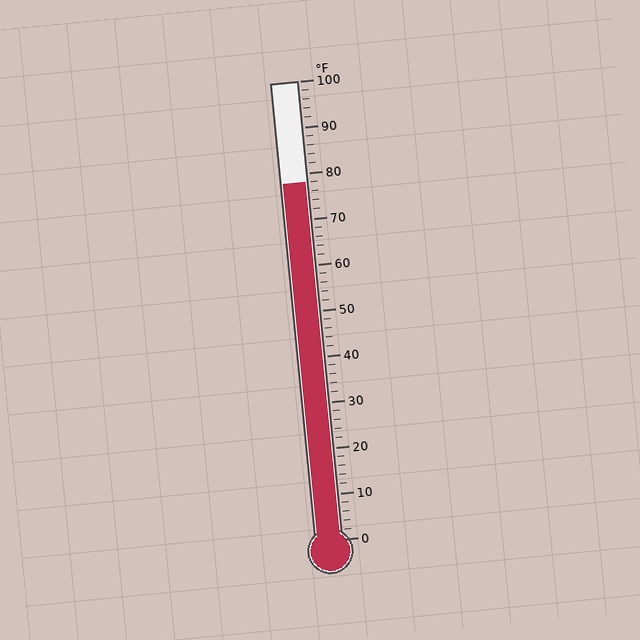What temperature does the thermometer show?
The thermometer shows approximately 78°F.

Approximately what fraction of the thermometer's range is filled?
The thermometer is filled to approximately 80% of its range.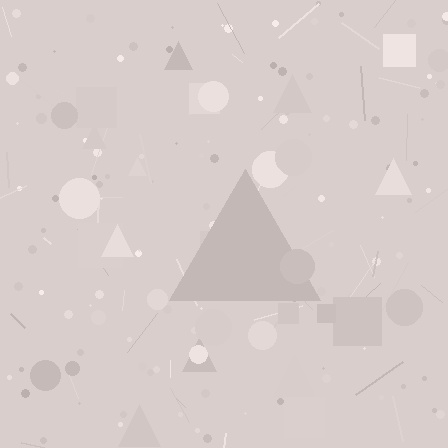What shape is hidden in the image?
A triangle is hidden in the image.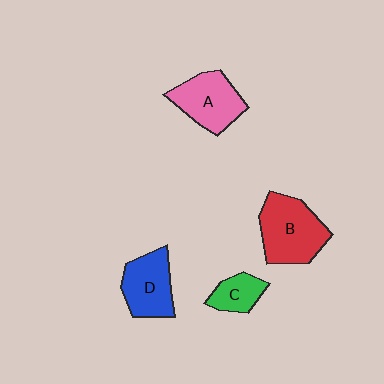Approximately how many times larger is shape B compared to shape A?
Approximately 1.2 times.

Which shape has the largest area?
Shape B (red).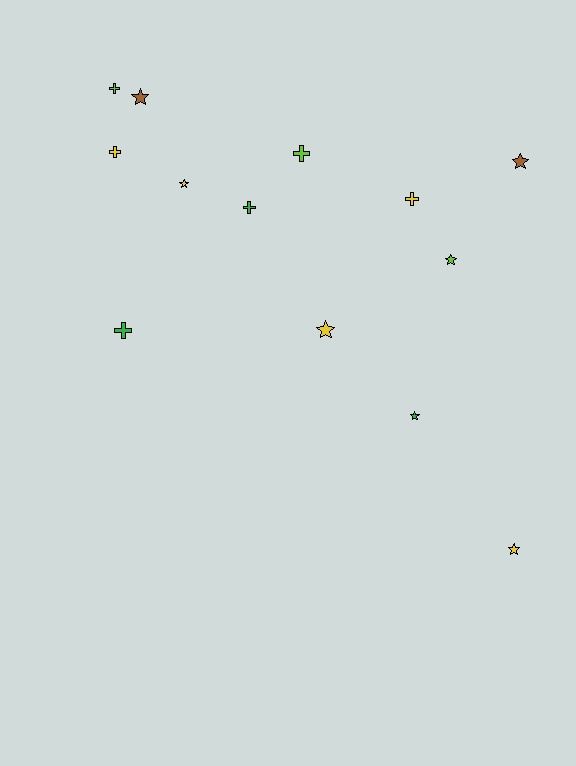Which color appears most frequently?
Yellow, with 5 objects.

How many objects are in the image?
There are 13 objects.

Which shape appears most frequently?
Star, with 7 objects.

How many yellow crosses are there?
There are 2 yellow crosses.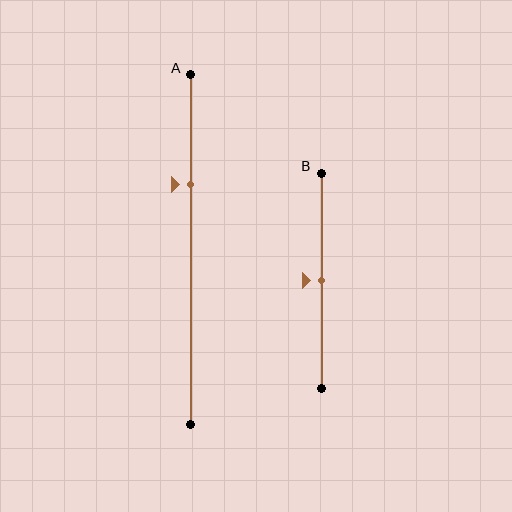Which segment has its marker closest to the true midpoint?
Segment B has its marker closest to the true midpoint.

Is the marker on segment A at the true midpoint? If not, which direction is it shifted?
No, the marker on segment A is shifted upward by about 19% of the segment length.